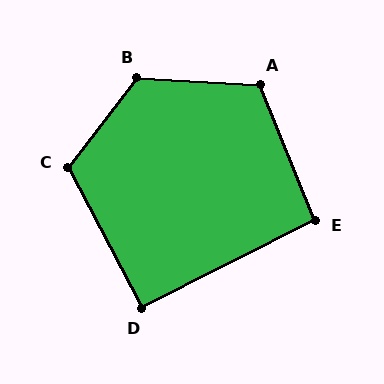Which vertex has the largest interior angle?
B, at approximately 124 degrees.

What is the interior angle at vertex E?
Approximately 95 degrees (approximately right).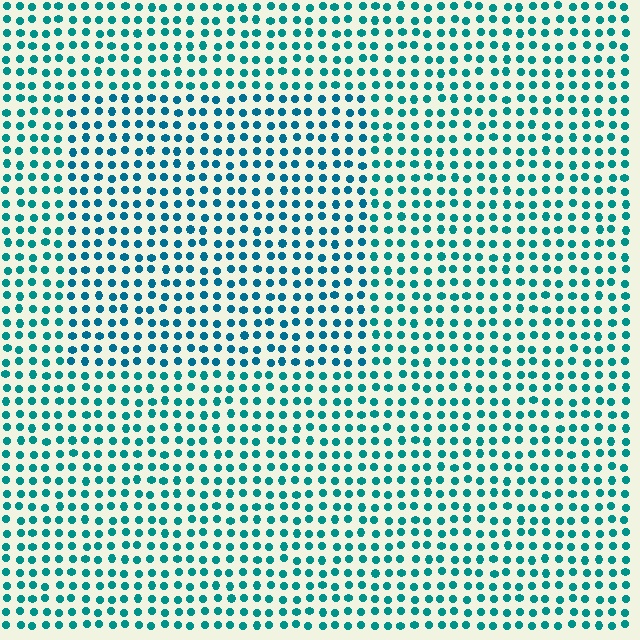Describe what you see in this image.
The image is filled with small teal elements in a uniform arrangement. A rectangle-shaped region is visible where the elements are tinted to a slightly different hue, forming a subtle color boundary.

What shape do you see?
I see a rectangle.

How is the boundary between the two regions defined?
The boundary is defined purely by a slight shift in hue (about 18 degrees). Spacing, size, and orientation are identical on both sides.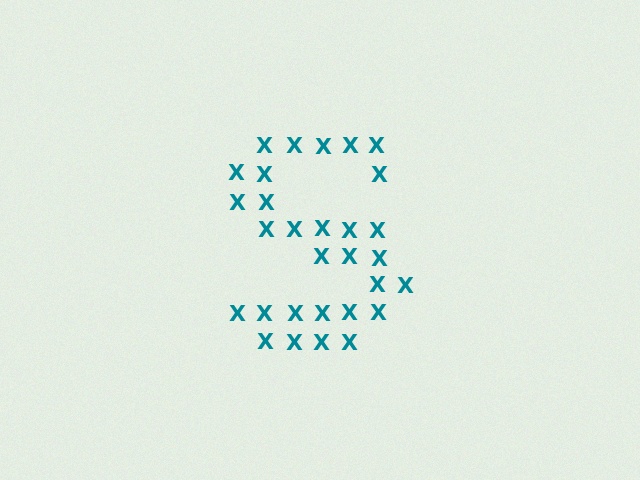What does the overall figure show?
The overall figure shows the letter S.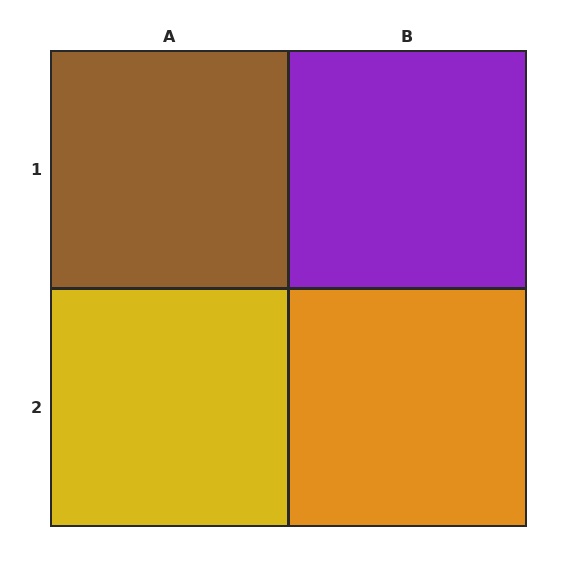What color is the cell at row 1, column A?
Brown.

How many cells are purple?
1 cell is purple.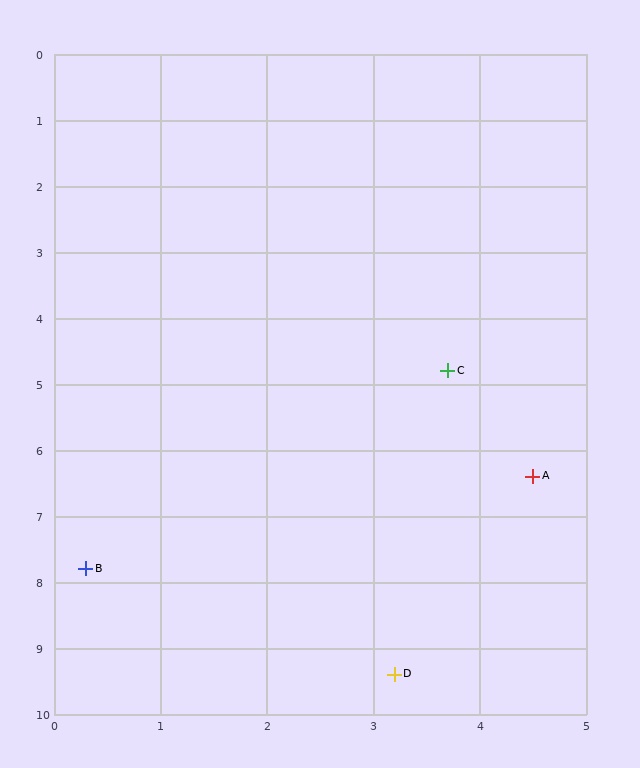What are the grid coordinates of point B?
Point B is at approximately (0.3, 7.8).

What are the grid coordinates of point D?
Point D is at approximately (3.2, 9.4).